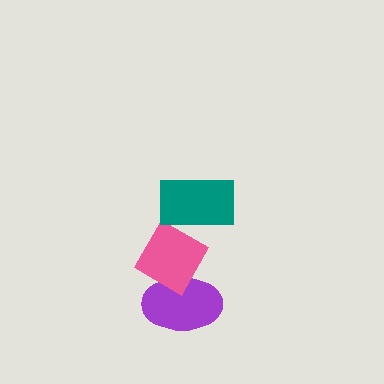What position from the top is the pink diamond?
The pink diamond is 2nd from the top.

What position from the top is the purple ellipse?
The purple ellipse is 3rd from the top.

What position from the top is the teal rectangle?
The teal rectangle is 1st from the top.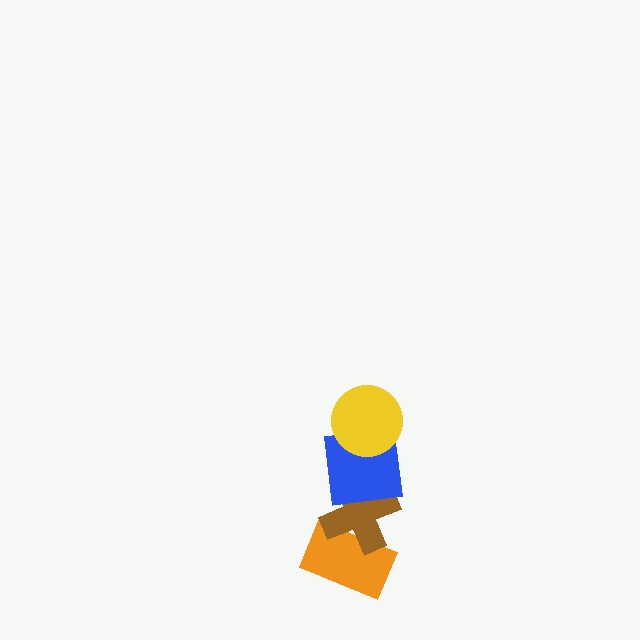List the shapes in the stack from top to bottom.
From top to bottom: the yellow circle, the blue square, the brown cross, the orange rectangle.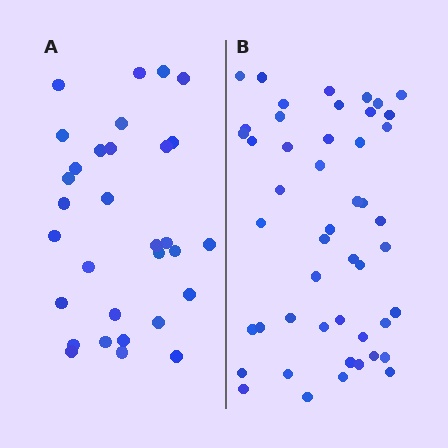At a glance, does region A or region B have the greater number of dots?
Region B (the right region) has more dots.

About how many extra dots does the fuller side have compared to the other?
Region B has approximately 15 more dots than region A.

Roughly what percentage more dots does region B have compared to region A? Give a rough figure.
About 55% more.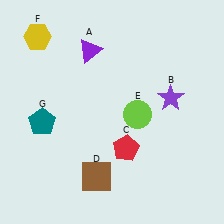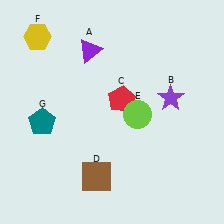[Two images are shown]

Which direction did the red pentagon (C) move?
The red pentagon (C) moved up.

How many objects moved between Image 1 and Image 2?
1 object moved between the two images.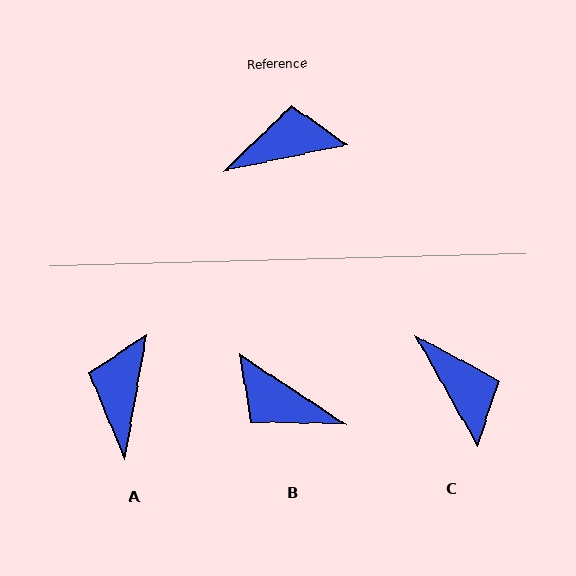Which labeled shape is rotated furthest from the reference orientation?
B, about 135 degrees away.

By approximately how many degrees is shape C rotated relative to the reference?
Approximately 72 degrees clockwise.